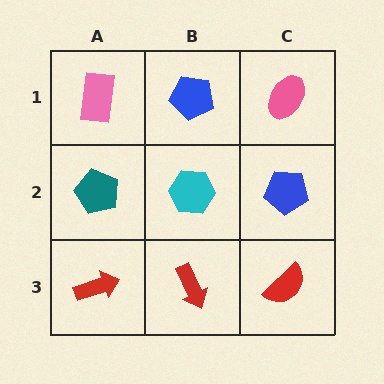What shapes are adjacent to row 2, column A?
A pink rectangle (row 1, column A), a red arrow (row 3, column A), a cyan hexagon (row 2, column B).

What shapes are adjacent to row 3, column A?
A teal pentagon (row 2, column A), a red arrow (row 3, column B).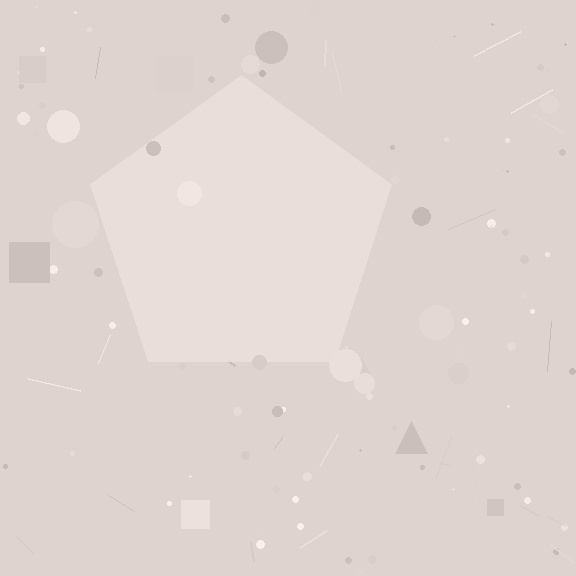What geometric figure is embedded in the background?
A pentagon is embedded in the background.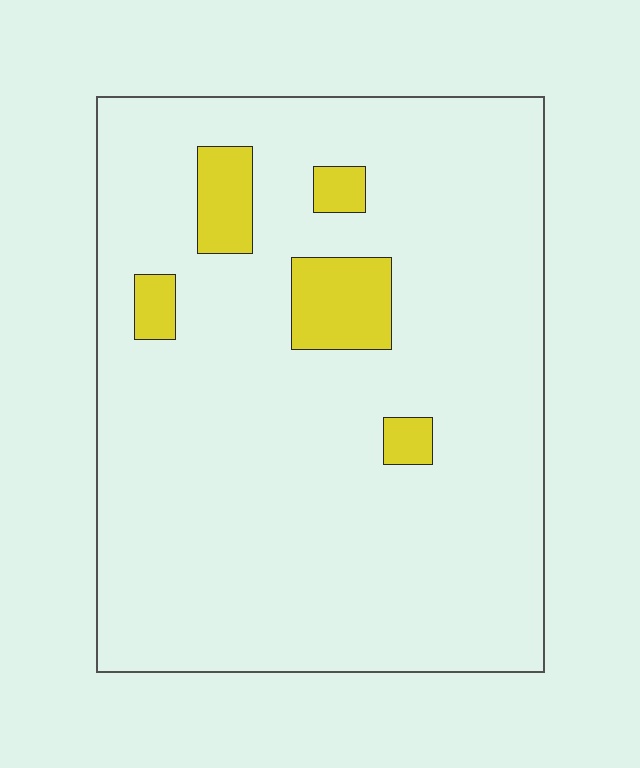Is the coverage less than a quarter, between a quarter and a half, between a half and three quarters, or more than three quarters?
Less than a quarter.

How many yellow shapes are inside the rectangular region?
5.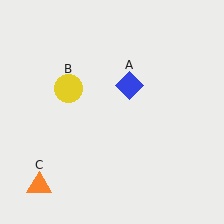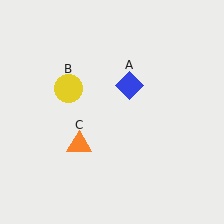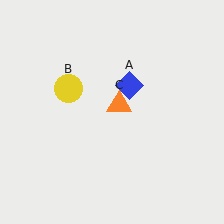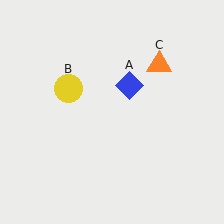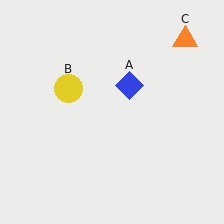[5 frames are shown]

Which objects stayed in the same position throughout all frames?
Blue diamond (object A) and yellow circle (object B) remained stationary.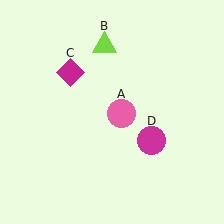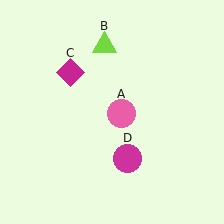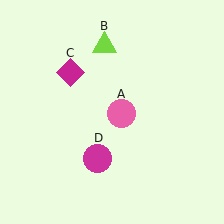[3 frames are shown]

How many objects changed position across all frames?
1 object changed position: magenta circle (object D).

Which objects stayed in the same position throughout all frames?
Pink circle (object A) and lime triangle (object B) and magenta diamond (object C) remained stationary.